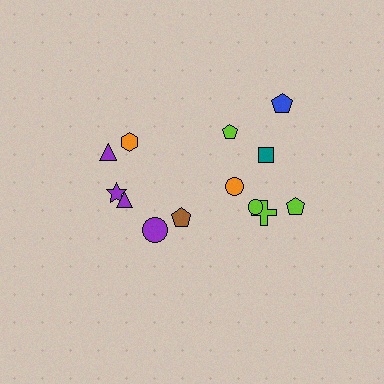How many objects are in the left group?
There are 5 objects.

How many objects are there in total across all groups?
There are 13 objects.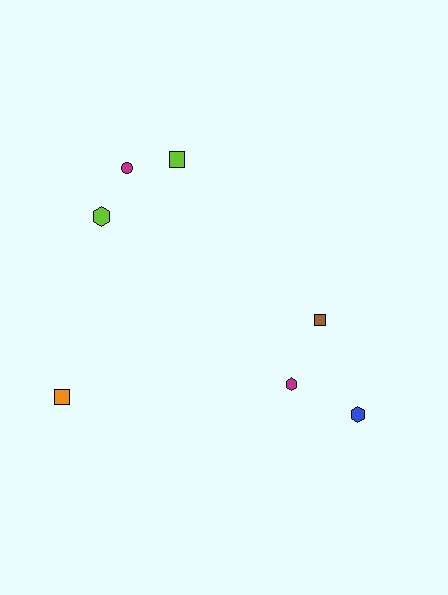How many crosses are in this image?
There are no crosses.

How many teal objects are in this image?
There are no teal objects.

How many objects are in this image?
There are 7 objects.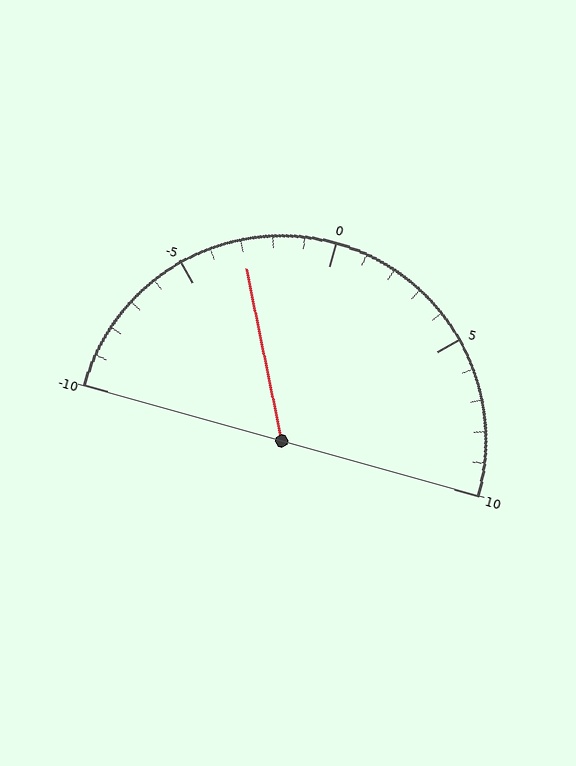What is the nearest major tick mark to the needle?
The nearest major tick mark is -5.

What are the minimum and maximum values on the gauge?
The gauge ranges from -10 to 10.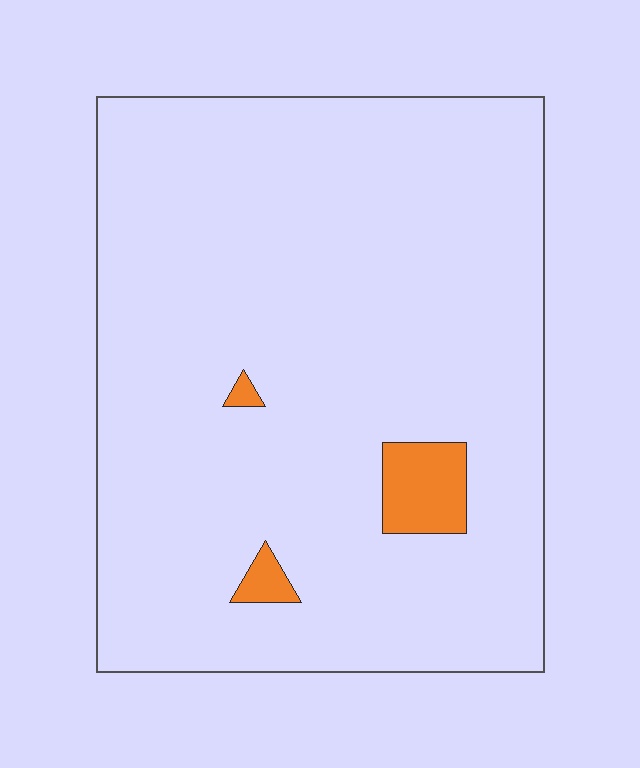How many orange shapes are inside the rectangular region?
3.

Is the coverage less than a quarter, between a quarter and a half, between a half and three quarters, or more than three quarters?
Less than a quarter.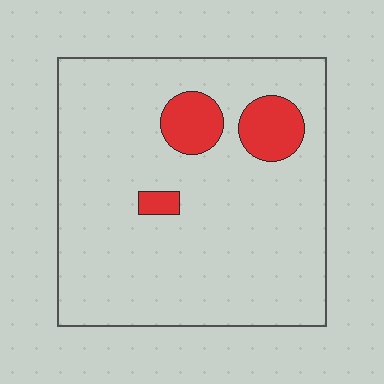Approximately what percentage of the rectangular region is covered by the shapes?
Approximately 10%.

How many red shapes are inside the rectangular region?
3.